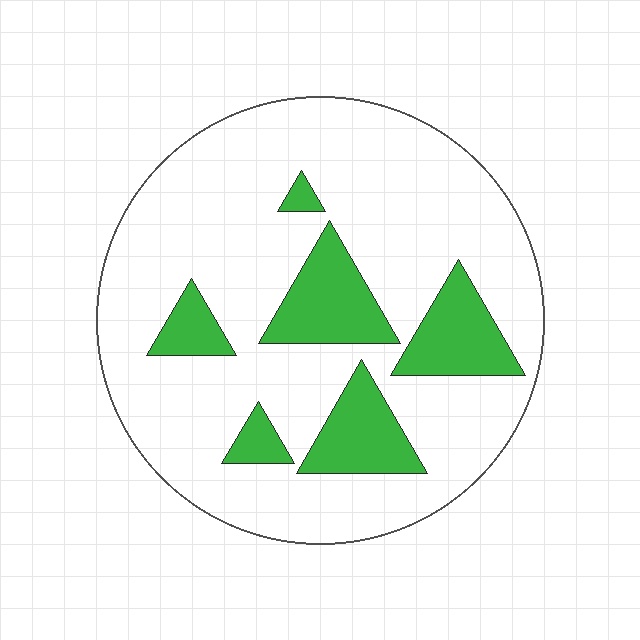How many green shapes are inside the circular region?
6.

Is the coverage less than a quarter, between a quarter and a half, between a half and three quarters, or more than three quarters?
Less than a quarter.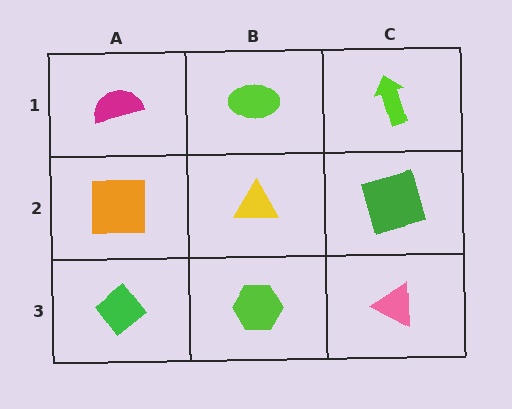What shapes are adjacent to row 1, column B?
A yellow triangle (row 2, column B), a magenta semicircle (row 1, column A), a lime arrow (row 1, column C).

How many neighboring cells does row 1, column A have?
2.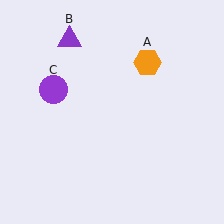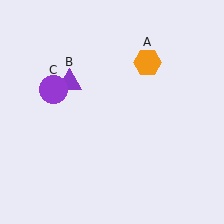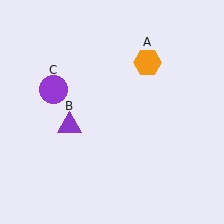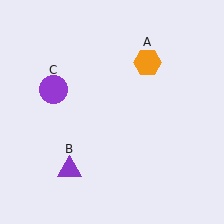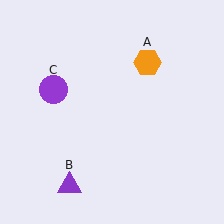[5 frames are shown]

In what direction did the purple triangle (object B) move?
The purple triangle (object B) moved down.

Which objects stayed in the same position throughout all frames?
Orange hexagon (object A) and purple circle (object C) remained stationary.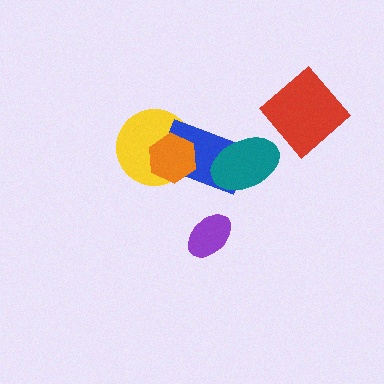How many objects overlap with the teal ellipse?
1 object overlaps with the teal ellipse.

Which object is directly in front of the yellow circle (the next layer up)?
The blue rectangle is directly in front of the yellow circle.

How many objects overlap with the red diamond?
0 objects overlap with the red diamond.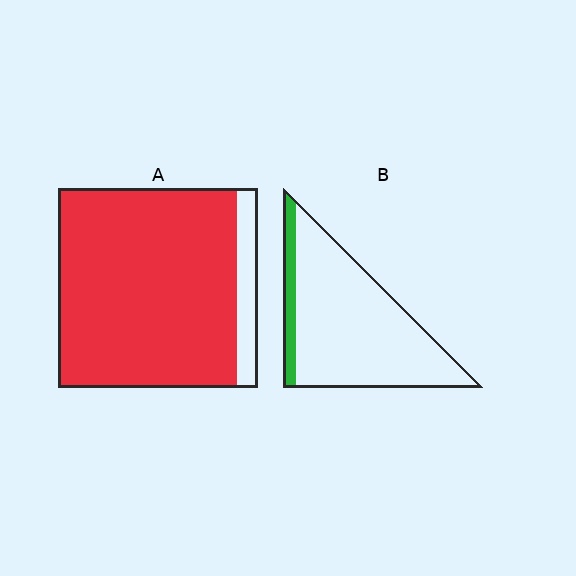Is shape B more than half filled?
No.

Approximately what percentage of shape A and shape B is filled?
A is approximately 90% and B is approximately 15%.